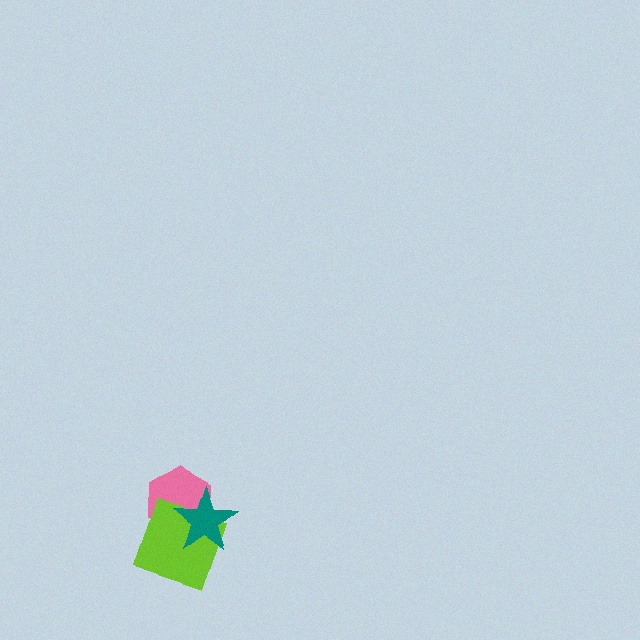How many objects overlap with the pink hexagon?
2 objects overlap with the pink hexagon.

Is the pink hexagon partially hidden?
Yes, it is partially covered by another shape.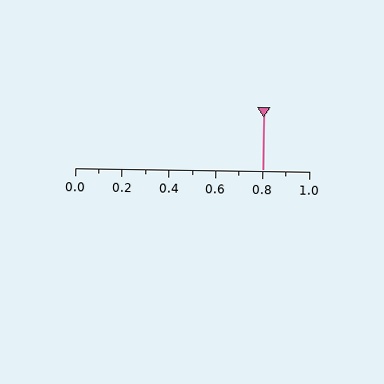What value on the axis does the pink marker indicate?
The marker indicates approximately 0.8.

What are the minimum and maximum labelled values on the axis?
The axis runs from 0.0 to 1.0.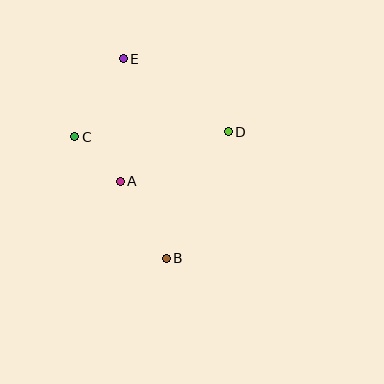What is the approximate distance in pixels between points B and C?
The distance between B and C is approximately 152 pixels.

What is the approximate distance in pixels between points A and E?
The distance between A and E is approximately 122 pixels.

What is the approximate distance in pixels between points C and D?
The distance between C and D is approximately 154 pixels.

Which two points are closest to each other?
Points A and C are closest to each other.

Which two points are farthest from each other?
Points B and E are farthest from each other.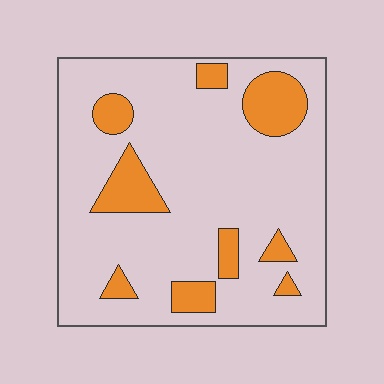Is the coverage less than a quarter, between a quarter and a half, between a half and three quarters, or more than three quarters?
Less than a quarter.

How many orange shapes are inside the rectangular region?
9.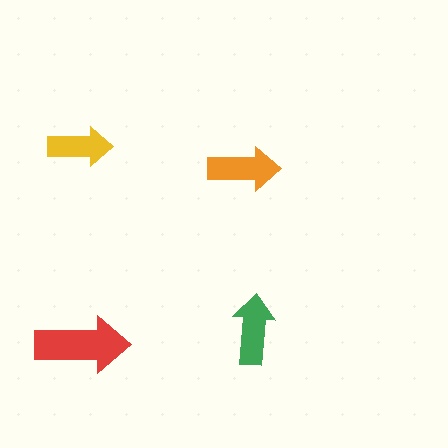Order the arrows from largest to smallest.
the red one, the orange one, the green one, the yellow one.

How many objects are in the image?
There are 4 objects in the image.